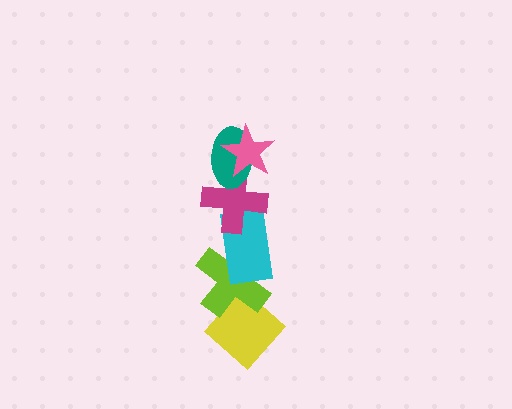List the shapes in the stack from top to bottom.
From top to bottom: the pink star, the teal ellipse, the magenta cross, the cyan rectangle, the lime cross, the yellow diamond.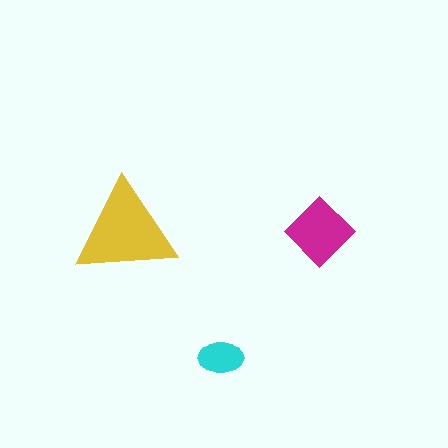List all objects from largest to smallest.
The yellow triangle, the magenta diamond, the cyan ellipse.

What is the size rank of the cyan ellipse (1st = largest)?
3rd.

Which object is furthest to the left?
The yellow triangle is leftmost.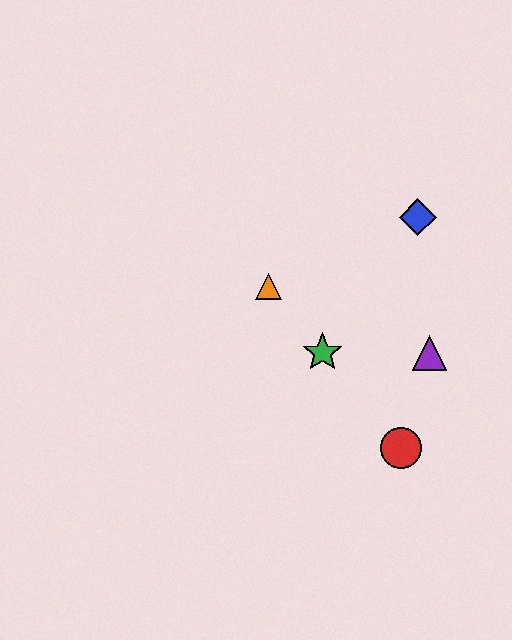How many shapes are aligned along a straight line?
4 shapes (the red circle, the green star, the yellow triangle, the orange triangle) are aligned along a straight line.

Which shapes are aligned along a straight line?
The red circle, the green star, the yellow triangle, the orange triangle are aligned along a straight line.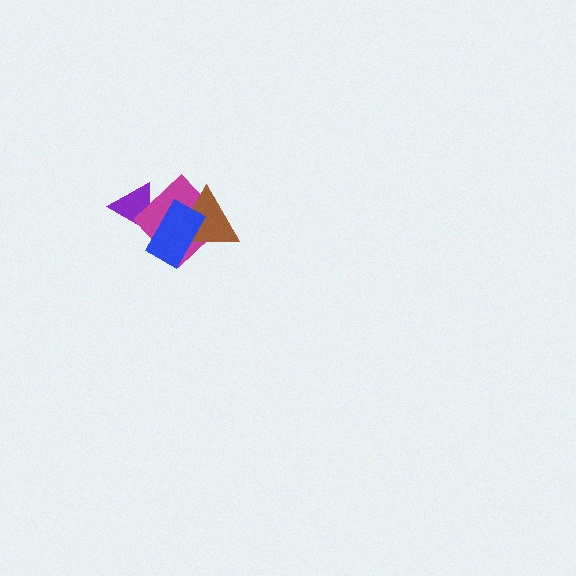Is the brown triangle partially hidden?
Yes, it is partially covered by another shape.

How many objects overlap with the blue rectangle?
3 objects overlap with the blue rectangle.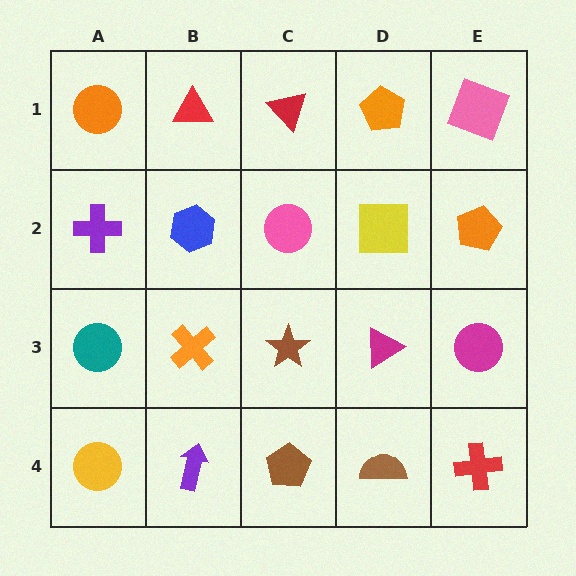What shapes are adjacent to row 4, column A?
A teal circle (row 3, column A), a purple arrow (row 4, column B).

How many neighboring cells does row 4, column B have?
3.